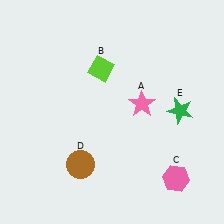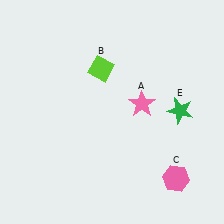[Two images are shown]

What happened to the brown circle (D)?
The brown circle (D) was removed in Image 2. It was in the bottom-left area of Image 1.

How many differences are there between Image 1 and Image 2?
There is 1 difference between the two images.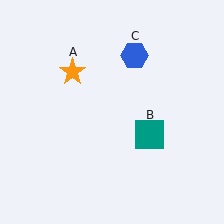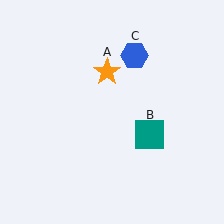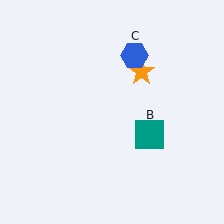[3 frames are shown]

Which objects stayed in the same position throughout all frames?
Teal square (object B) and blue hexagon (object C) remained stationary.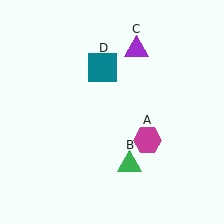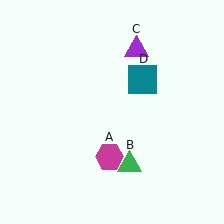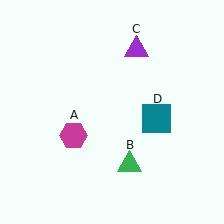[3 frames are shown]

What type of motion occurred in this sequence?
The magenta hexagon (object A), teal square (object D) rotated clockwise around the center of the scene.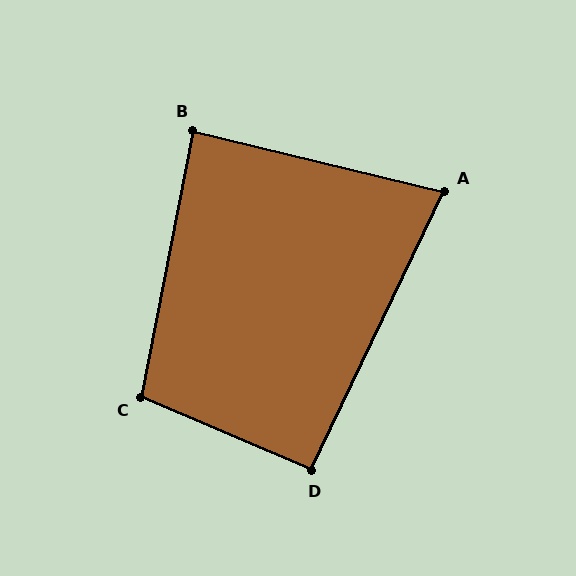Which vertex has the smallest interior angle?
A, at approximately 78 degrees.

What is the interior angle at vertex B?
Approximately 88 degrees (approximately right).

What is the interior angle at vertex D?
Approximately 92 degrees (approximately right).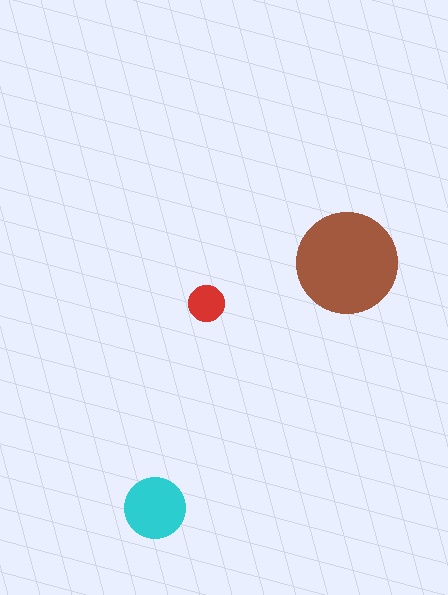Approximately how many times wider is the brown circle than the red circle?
About 3 times wider.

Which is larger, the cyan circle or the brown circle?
The brown one.